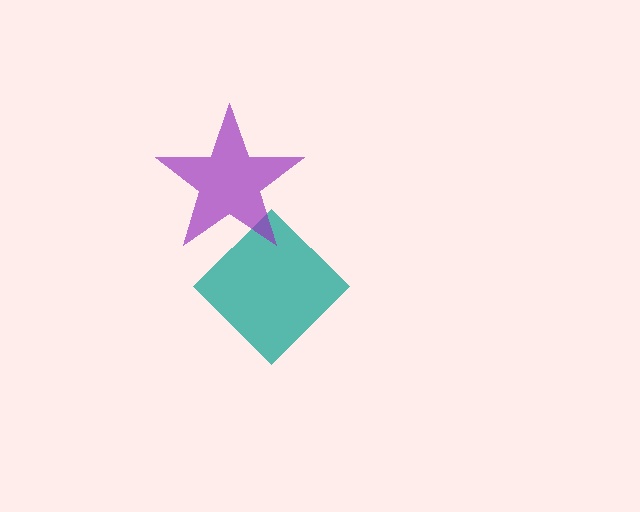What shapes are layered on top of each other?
The layered shapes are: a teal diamond, a purple star.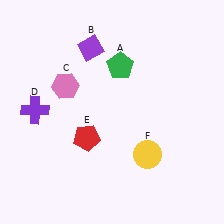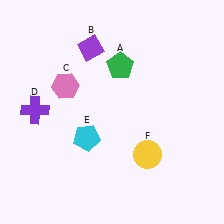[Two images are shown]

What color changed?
The pentagon (E) changed from red in Image 1 to cyan in Image 2.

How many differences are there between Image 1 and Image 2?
There is 1 difference between the two images.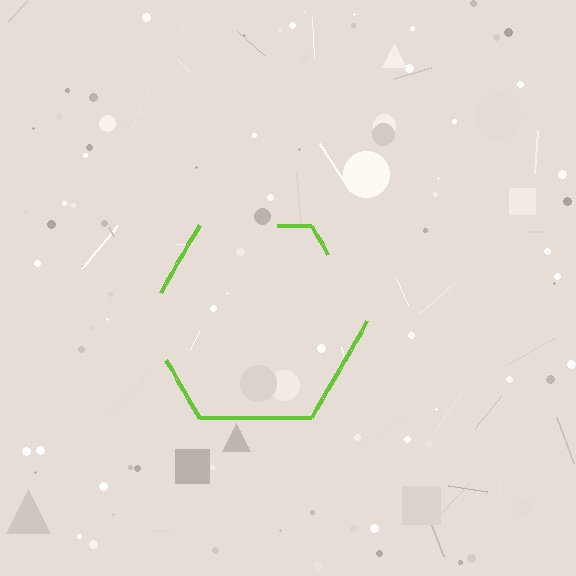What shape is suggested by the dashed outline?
The dashed outline suggests a hexagon.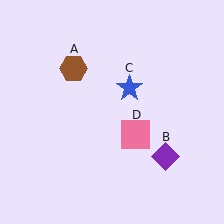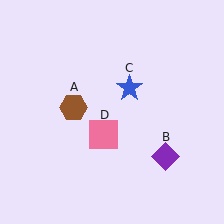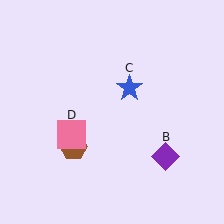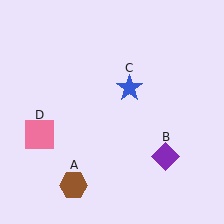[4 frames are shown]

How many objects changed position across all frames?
2 objects changed position: brown hexagon (object A), pink square (object D).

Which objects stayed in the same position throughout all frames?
Purple diamond (object B) and blue star (object C) remained stationary.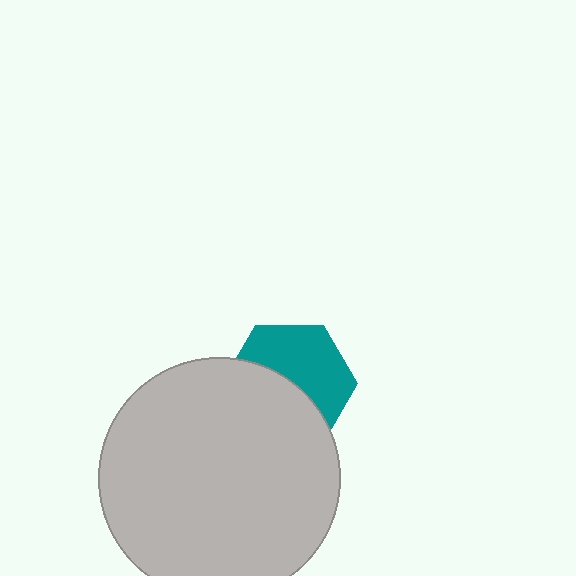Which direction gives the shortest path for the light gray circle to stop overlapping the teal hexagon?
Moving down gives the shortest separation.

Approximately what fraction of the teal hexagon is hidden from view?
Roughly 49% of the teal hexagon is hidden behind the light gray circle.